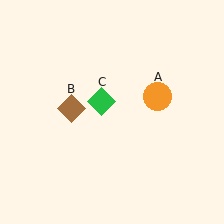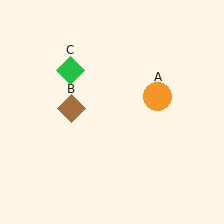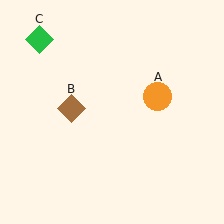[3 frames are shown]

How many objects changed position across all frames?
1 object changed position: green diamond (object C).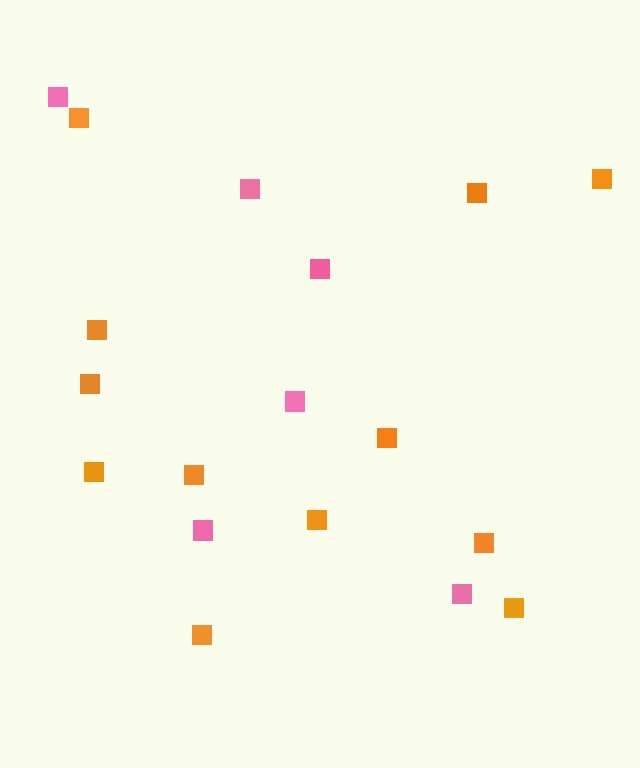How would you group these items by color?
There are 2 groups: one group of orange squares (12) and one group of pink squares (6).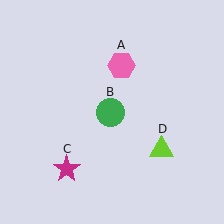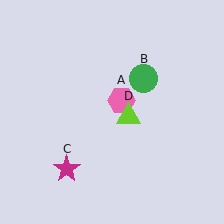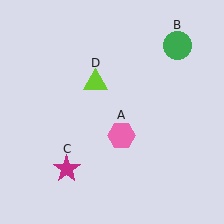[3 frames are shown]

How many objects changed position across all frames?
3 objects changed position: pink hexagon (object A), green circle (object B), lime triangle (object D).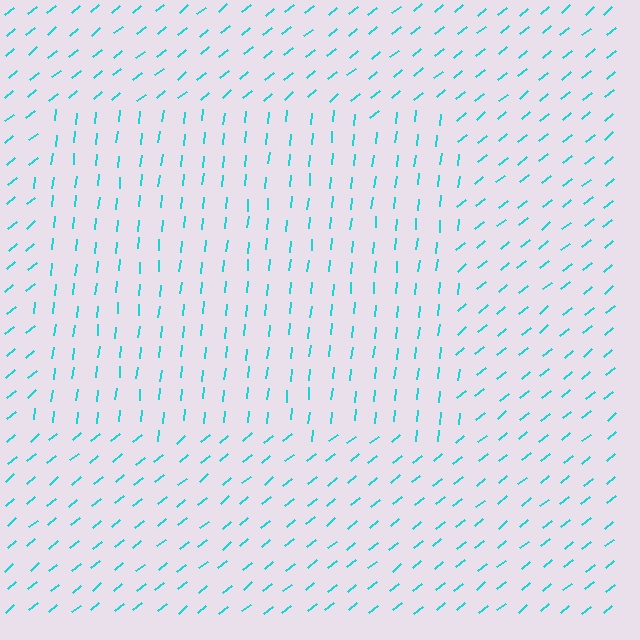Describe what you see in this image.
The image is filled with small cyan line segments. A rectangle region in the image has lines oriented differently from the surrounding lines, creating a visible texture boundary.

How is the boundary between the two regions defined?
The boundary is defined purely by a change in line orientation (approximately 45 degrees difference). All lines are the same color and thickness.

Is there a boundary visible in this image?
Yes, there is a texture boundary formed by a change in line orientation.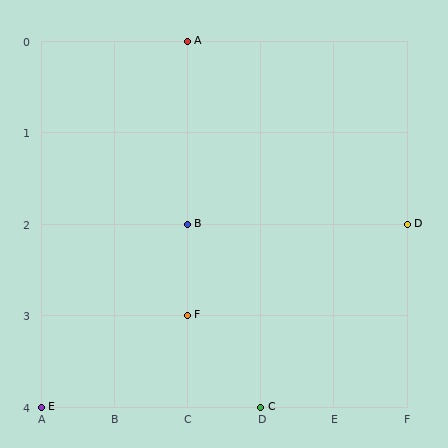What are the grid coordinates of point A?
Point A is at grid coordinates (C, 0).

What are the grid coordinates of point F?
Point F is at grid coordinates (C, 3).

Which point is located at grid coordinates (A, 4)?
Point E is at (A, 4).